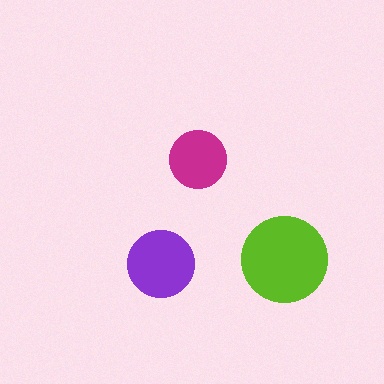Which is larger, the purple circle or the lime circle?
The lime one.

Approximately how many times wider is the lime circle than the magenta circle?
About 1.5 times wider.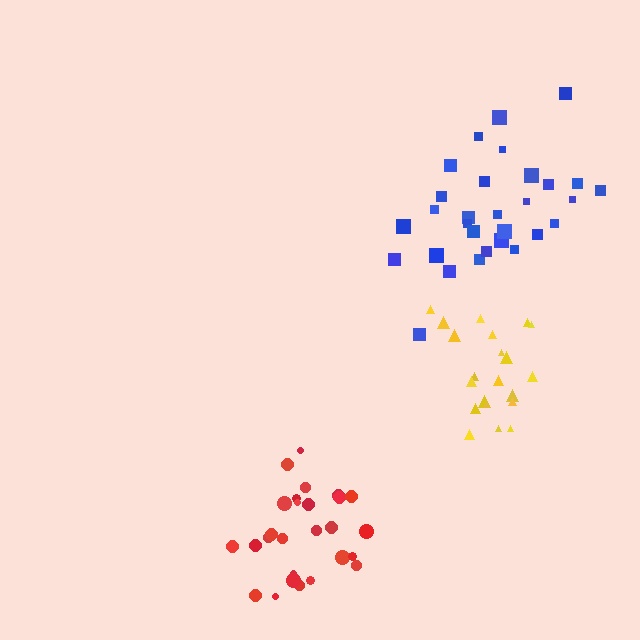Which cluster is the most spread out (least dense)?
Blue.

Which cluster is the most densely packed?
Red.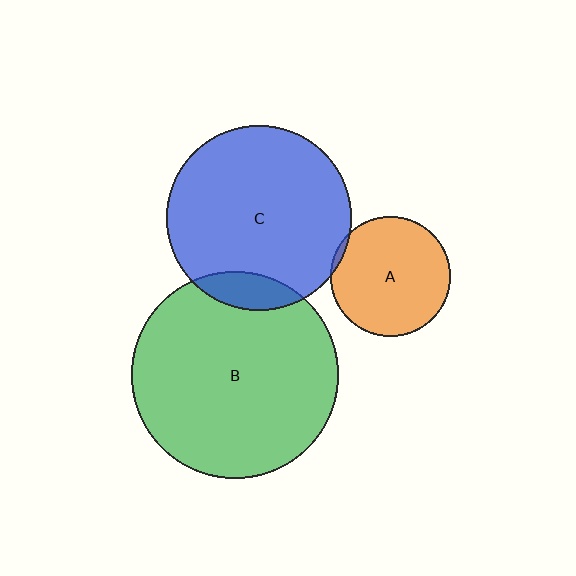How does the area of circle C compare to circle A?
Approximately 2.4 times.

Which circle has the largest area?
Circle B (green).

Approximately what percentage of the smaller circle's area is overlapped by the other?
Approximately 5%.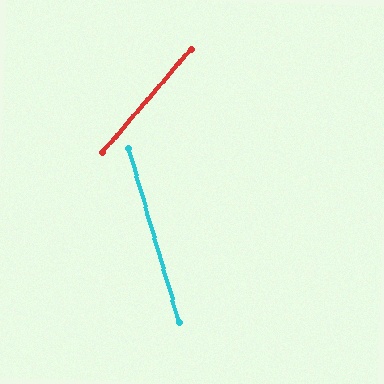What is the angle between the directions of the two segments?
Approximately 57 degrees.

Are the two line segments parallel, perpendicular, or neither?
Neither parallel nor perpendicular — they differ by about 57°.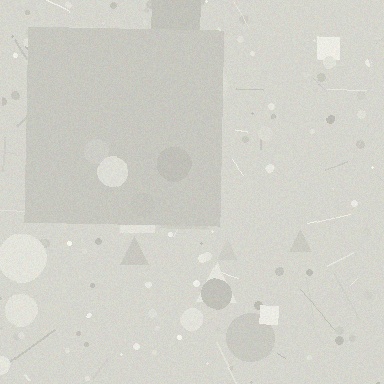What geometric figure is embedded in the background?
A square is embedded in the background.